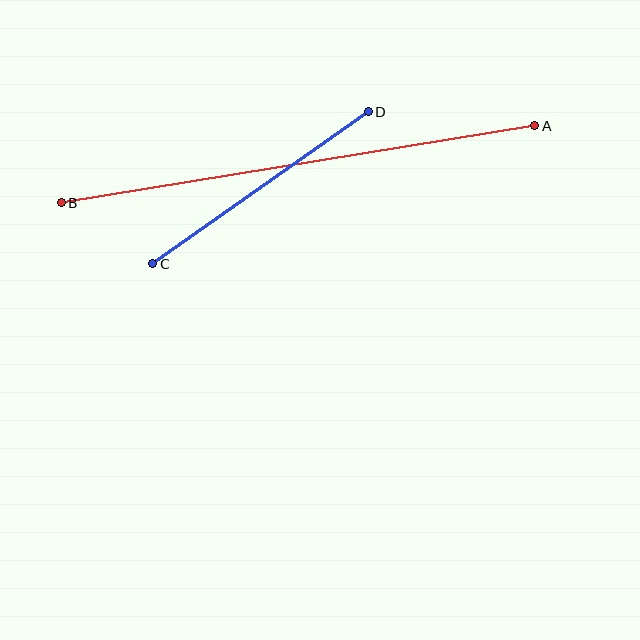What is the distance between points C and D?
The distance is approximately 264 pixels.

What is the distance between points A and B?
The distance is approximately 480 pixels.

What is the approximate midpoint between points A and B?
The midpoint is at approximately (298, 164) pixels.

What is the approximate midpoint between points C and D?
The midpoint is at approximately (261, 188) pixels.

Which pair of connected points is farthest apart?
Points A and B are farthest apart.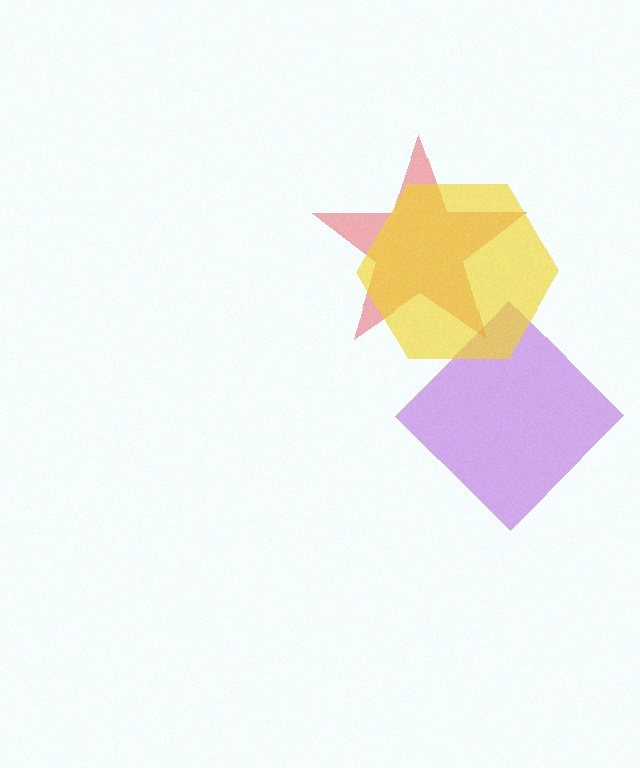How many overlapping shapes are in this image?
There are 3 overlapping shapes in the image.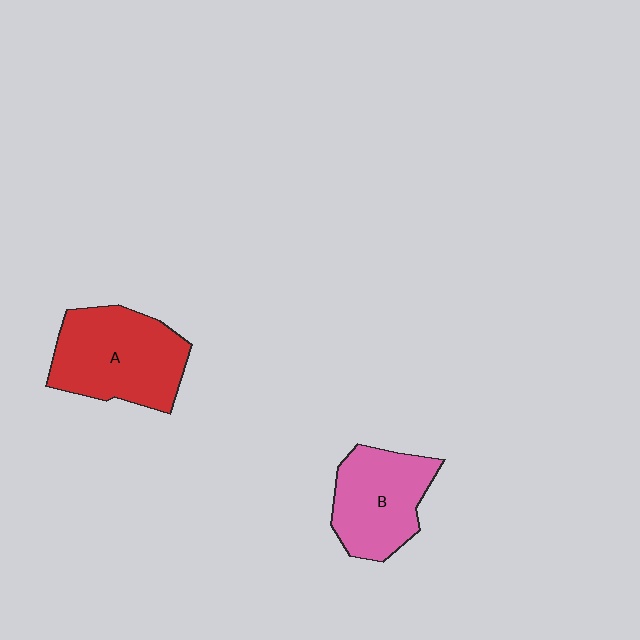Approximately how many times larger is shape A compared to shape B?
Approximately 1.2 times.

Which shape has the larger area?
Shape A (red).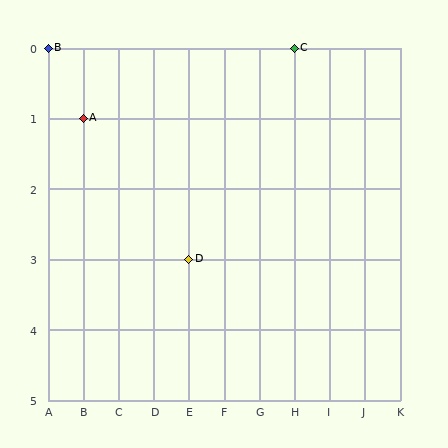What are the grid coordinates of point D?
Point D is at grid coordinates (E, 3).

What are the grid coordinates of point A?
Point A is at grid coordinates (B, 1).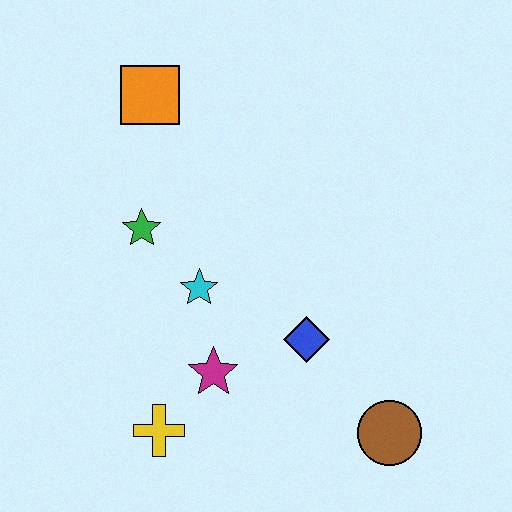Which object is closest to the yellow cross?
The magenta star is closest to the yellow cross.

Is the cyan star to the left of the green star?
No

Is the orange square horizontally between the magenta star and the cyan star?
No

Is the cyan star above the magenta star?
Yes